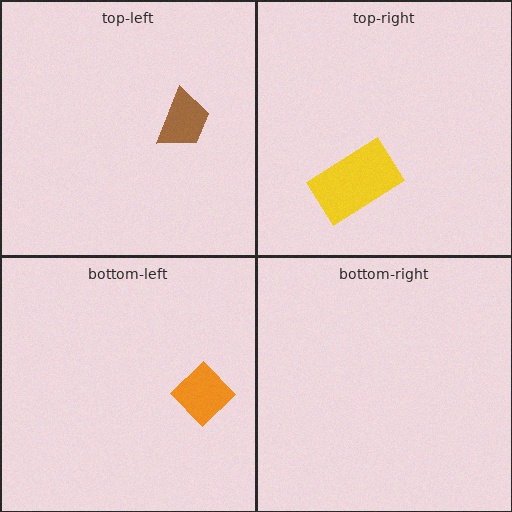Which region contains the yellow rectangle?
The top-right region.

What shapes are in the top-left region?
The brown trapezoid.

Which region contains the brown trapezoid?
The top-left region.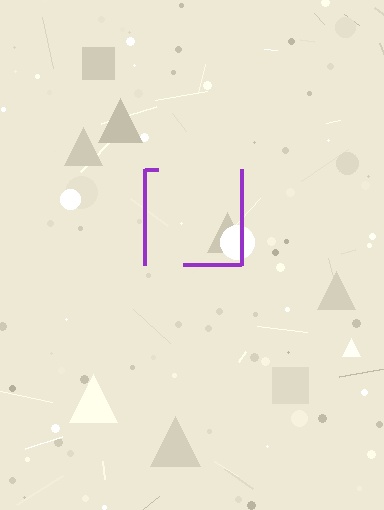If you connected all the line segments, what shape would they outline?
They would outline a square.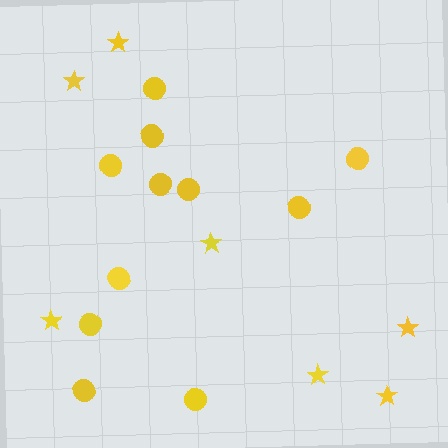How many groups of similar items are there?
There are 2 groups: one group of stars (7) and one group of circles (11).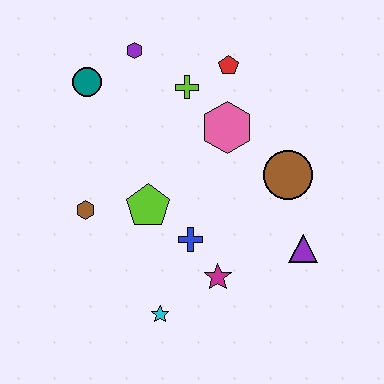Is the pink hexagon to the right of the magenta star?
Yes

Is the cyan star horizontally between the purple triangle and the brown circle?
No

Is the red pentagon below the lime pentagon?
No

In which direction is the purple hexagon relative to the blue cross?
The purple hexagon is above the blue cross.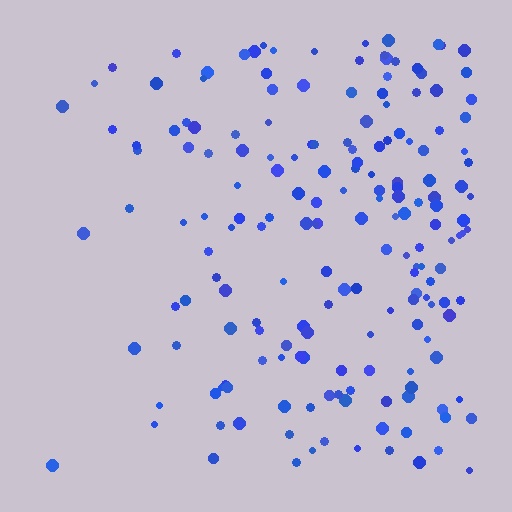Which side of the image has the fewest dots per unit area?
The left.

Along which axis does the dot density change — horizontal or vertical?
Horizontal.